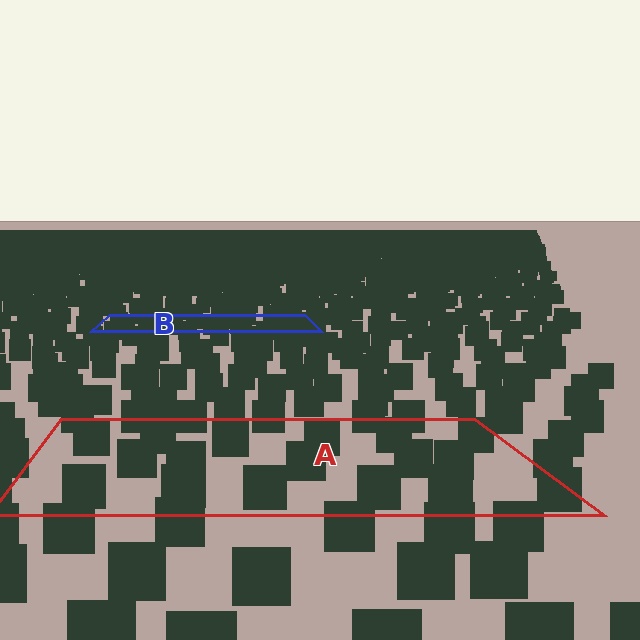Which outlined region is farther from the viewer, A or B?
Region B is farther from the viewer — the texture elements inside it appear smaller and more densely packed.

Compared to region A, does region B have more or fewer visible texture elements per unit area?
Region B has more texture elements per unit area — they are packed more densely because it is farther away.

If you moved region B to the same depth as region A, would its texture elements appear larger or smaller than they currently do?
They would appear larger. At a closer depth, the same texture elements are projected at a bigger on-screen size.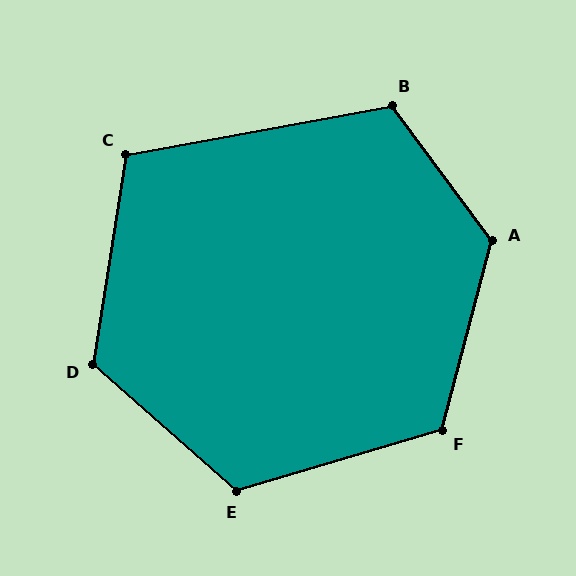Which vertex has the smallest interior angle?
C, at approximately 109 degrees.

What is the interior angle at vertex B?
Approximately 116 degrees (obtuse).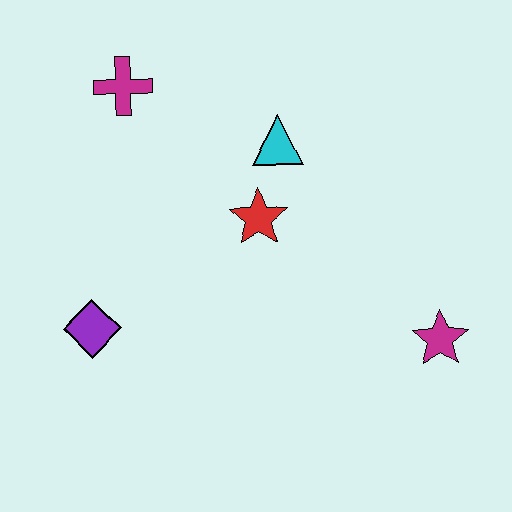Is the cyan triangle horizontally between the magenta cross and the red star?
No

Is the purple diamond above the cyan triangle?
No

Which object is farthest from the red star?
The magenta star is farthest from the red star.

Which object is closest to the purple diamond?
The red star is closest to the purple diamond.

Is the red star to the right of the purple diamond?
Yes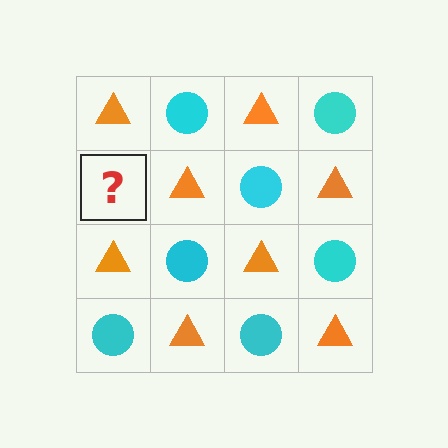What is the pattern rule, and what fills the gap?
The rule is that it alternates orange triangle and cyan circle in a checkerboard pattern. The gap should be filled with a cyan circle.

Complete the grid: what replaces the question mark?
The question mark should be replaced with a cyan circle.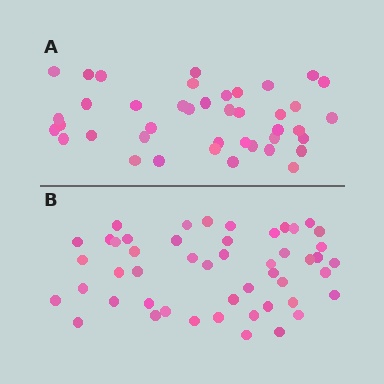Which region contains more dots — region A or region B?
Region B (the bottom region) has more dots.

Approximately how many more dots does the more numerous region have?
Region B has roughly 8 or so more dots than region A.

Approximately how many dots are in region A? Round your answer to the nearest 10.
About 40 dots. (The exact count is 41, which rounds to 40.)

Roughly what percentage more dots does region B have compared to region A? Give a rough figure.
About 20% more.